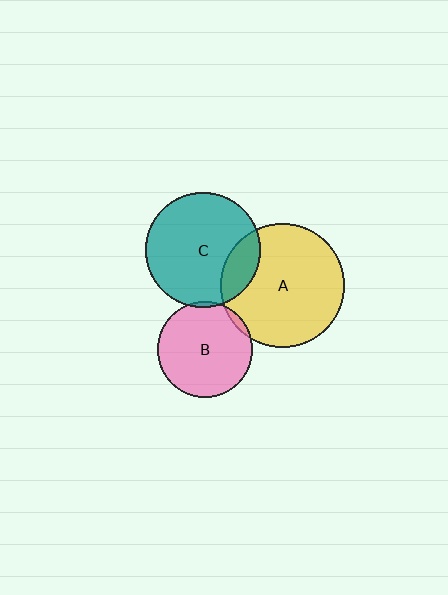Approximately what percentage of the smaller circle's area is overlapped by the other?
Approximately 5%.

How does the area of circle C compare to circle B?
Approximately 1.4 times.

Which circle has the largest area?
Circle A (yellow).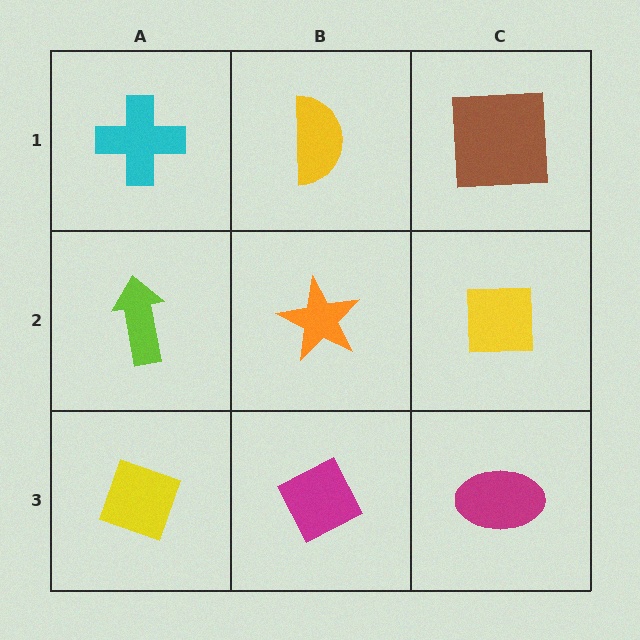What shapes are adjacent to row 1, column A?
A lime arrow (row 2, column A), a yellow semicircle (row 1, column B).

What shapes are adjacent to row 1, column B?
An orange star (row 2, column B), a cyan cross (row 1, column A), a brown square (row 1, column C).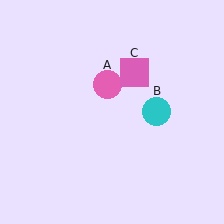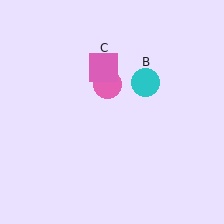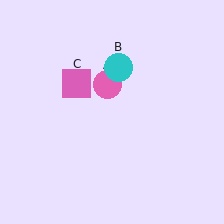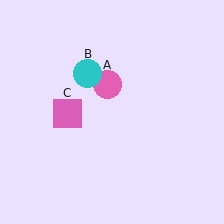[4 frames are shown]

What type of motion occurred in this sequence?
The cyan circle (object B), pink square (object C) rotated counterclockwise around the center of the scene.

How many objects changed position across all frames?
2 objects changed position: cyan circle (object B), pink square (object C).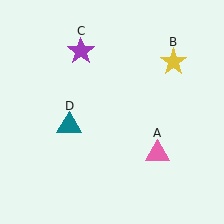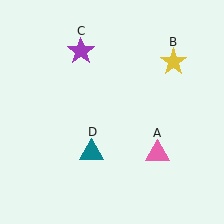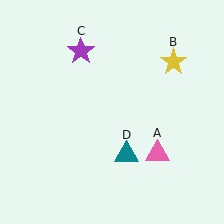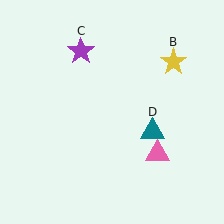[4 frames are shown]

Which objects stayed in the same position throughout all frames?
Pink triangle (object A) and yellow star (object B) and purple star (object C) remained stationary.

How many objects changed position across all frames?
1 object changed position: teal triangle (object D).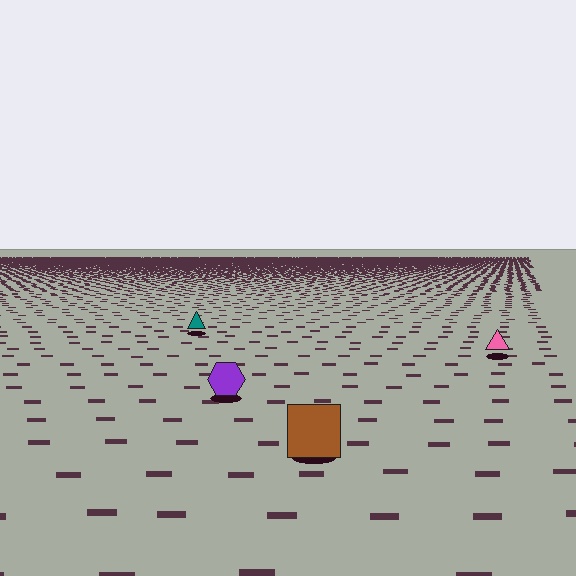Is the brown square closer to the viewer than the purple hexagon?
Yes. The brown square is closer — you can tell from the texture gradient: the ground texture is coarser near it.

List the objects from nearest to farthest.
From nearest to farthest: the brown square, the purple hexagon, the pink triangle, the teal triangle.